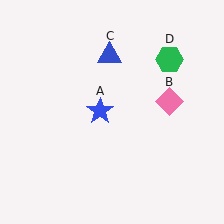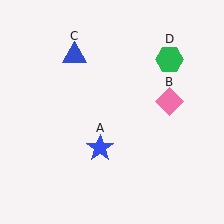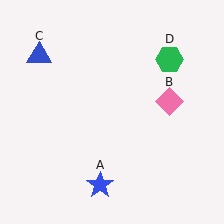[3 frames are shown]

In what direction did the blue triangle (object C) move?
The blue triangle (object C) moved left.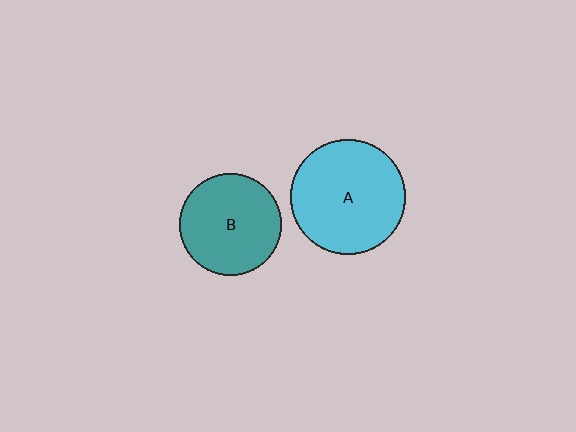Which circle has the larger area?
Circle A (cyan).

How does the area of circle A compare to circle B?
Approximately 1.3 times.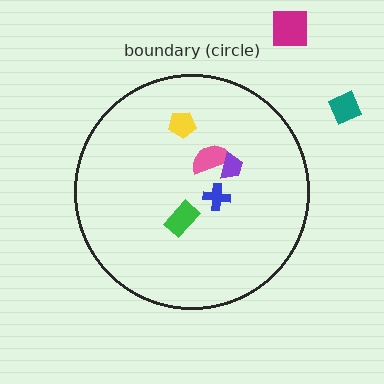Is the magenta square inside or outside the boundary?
Outside.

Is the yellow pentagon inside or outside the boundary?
Inside.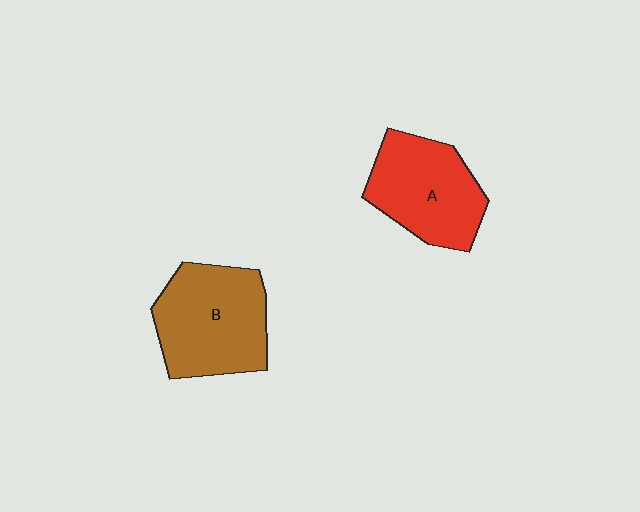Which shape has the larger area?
Shape B (brown).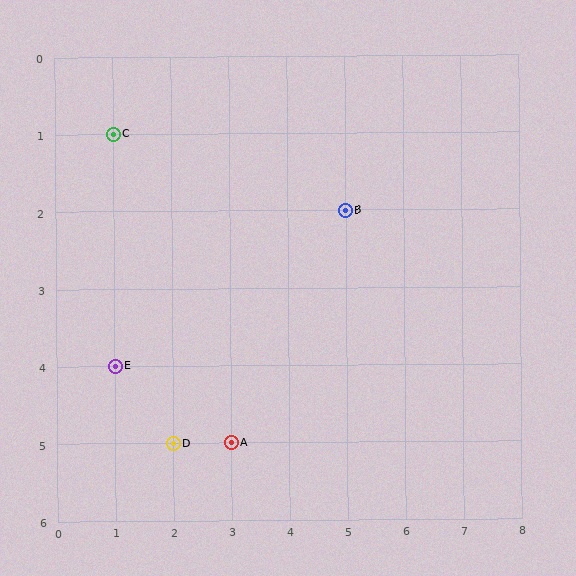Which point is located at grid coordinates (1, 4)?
Point E is at (1, 4).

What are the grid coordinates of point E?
Point E is at grid coordinates (1, 4).